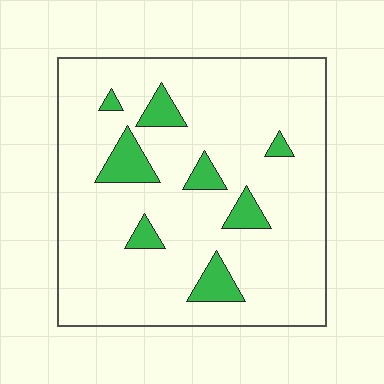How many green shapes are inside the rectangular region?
8.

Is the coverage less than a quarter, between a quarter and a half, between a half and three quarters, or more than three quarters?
Less than a quarter.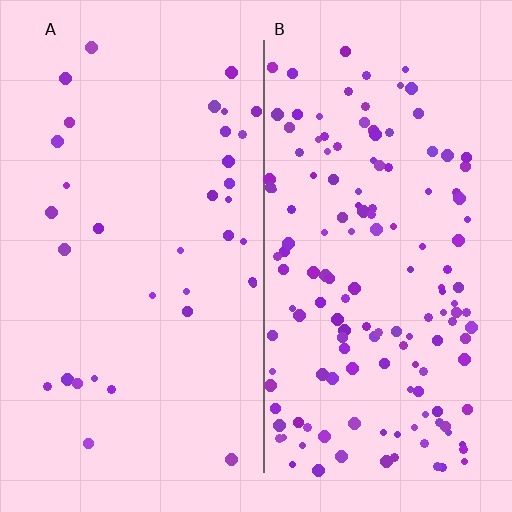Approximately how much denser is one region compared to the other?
Approximately 4.2× — region B over region A.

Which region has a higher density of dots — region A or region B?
B (the right).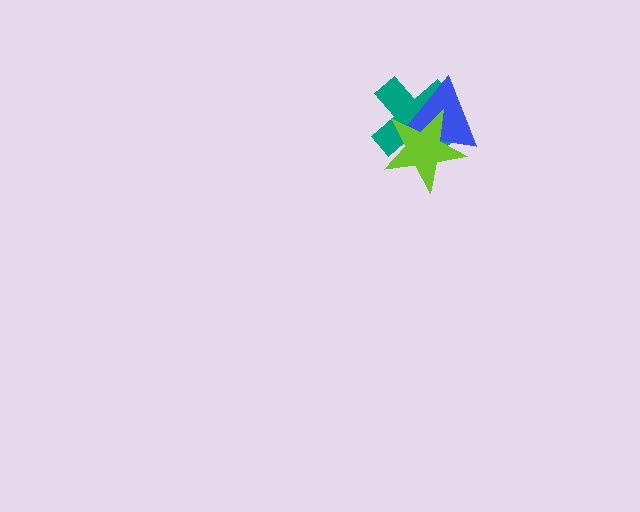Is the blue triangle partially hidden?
Yes, it is partially covered by another shape.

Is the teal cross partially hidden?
Yes, it is partially covered by another shape.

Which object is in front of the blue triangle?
The lime star is in front of the blue triangle.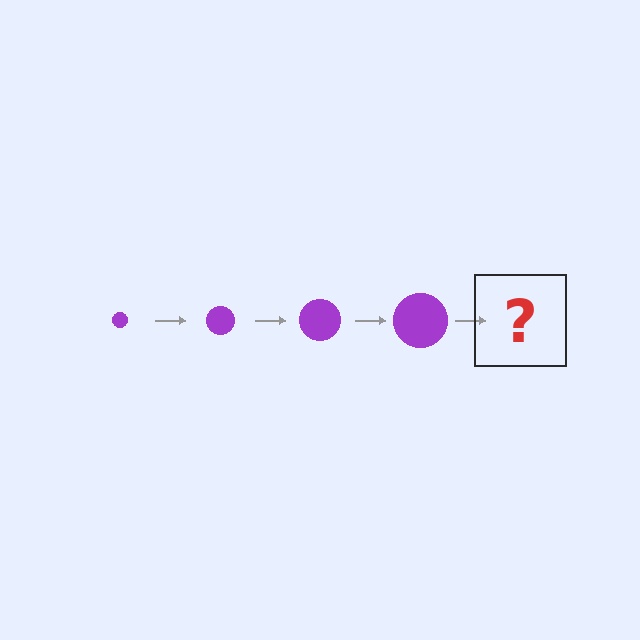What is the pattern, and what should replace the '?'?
The pattern is that the circle gets progressively larger each step. The '?' should be a purple circle, larger than the previous one.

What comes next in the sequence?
The next element should be a purple circle, larger than the previous one.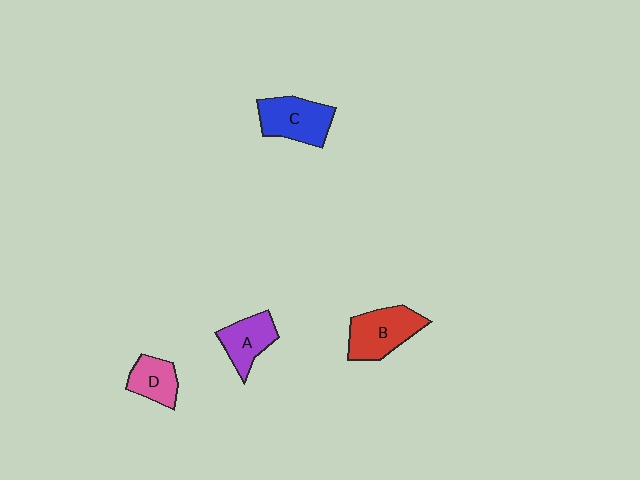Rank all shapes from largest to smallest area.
From largest to smallest: B (red), C (blue), A (purple), D (pink).